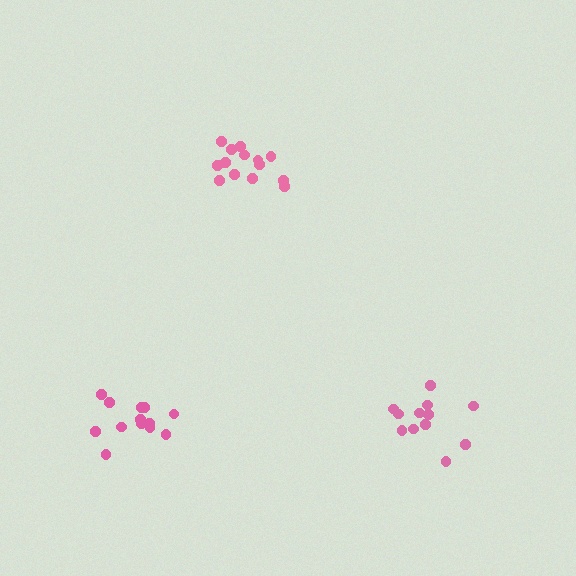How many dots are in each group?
Group 1: 14 dots, Group 2: 13 dots, Group 3: 12 dots (39 total).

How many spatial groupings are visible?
There are 3 spatial groupings.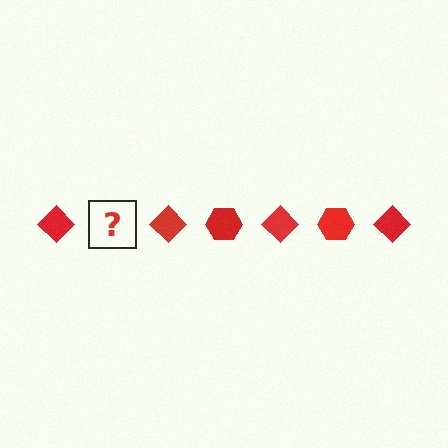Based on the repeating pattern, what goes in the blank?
The blank should be a red hexagon.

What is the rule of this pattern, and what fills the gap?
The rule is that the pattern cycles through diamond, hexagon shapes in red. The gap should be filled with a red hexagon.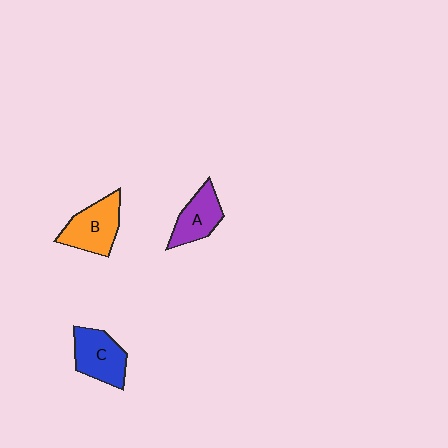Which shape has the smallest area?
Shape A (purple).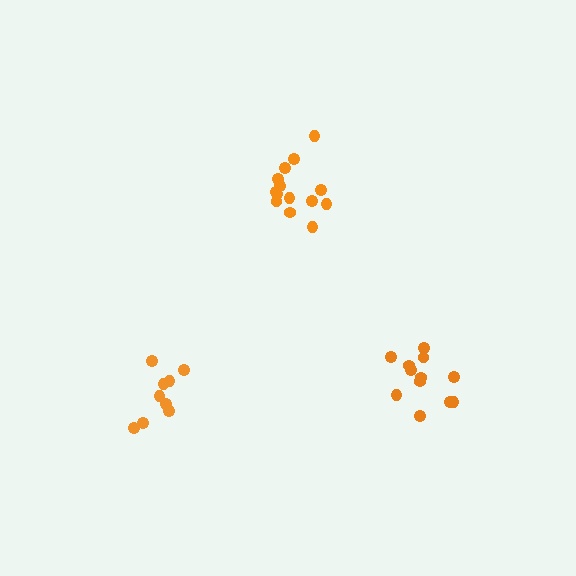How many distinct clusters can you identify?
There are 3 distinct clusters.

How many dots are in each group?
Group 1: 14 dots, Group 2: 9 dots, Group 3: 12 dots (35 total).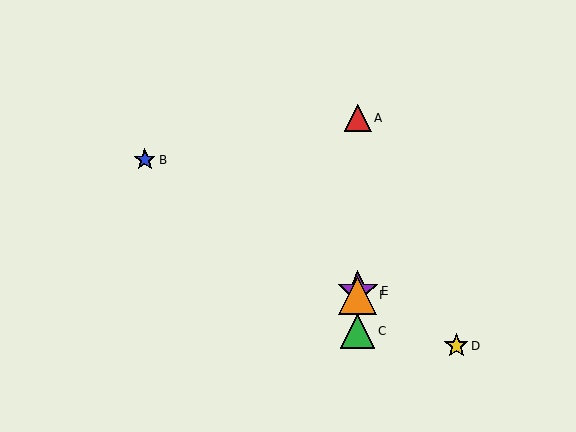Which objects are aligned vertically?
Objects A, C, E, F are aligned vertically.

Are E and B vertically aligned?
No, E is at x≈358 and B is at x≈145.